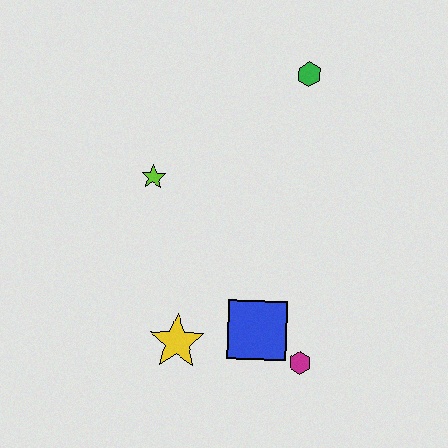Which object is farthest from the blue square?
The green hexagon is farthest from the blue square.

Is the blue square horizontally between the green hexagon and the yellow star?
Yes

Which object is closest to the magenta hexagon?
The blue square is closest to the magenta hexagon.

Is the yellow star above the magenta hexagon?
Yes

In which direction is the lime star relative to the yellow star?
The lime star is above the yellow star.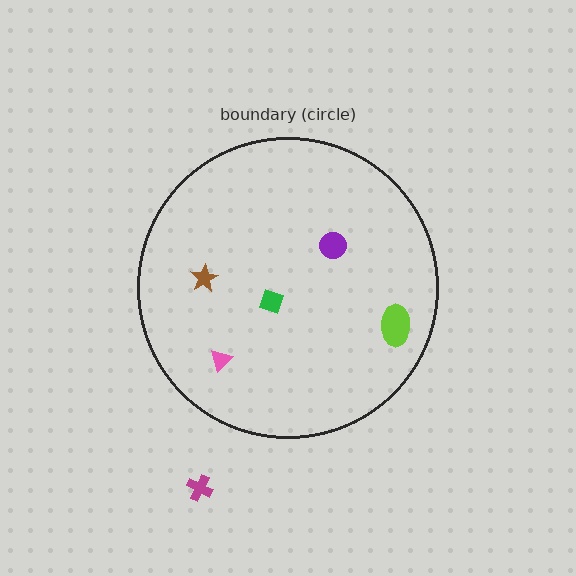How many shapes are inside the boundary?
5 inside, 1 outside.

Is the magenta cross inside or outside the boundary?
Outside.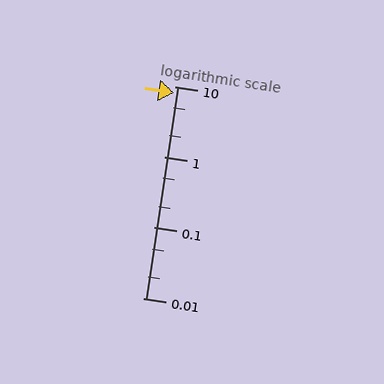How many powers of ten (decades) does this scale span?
The scale spans 3 decades, from 0.01 to 10.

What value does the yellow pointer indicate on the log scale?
The pointer indicates approximately 8.1.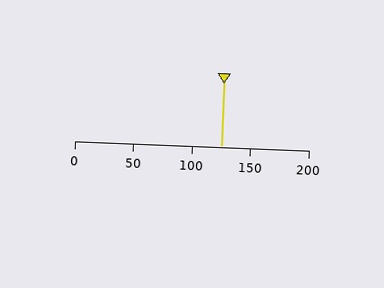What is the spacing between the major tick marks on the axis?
The major ticks are spaced 50 apart.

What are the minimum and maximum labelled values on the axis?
The axis runs from 0 to 200.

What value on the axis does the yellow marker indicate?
The marker indicates approximately 125.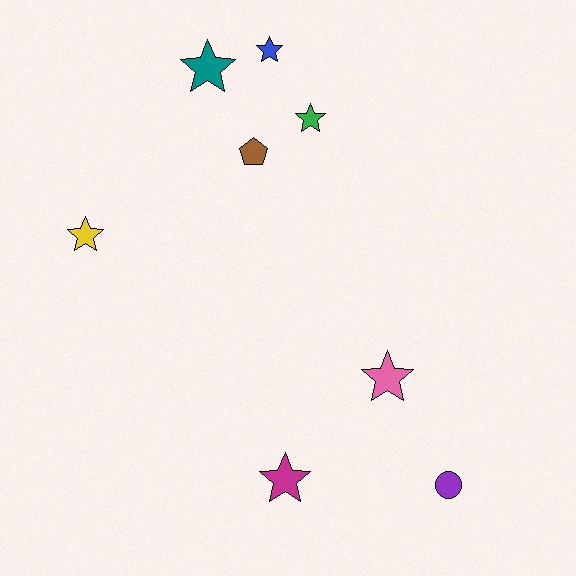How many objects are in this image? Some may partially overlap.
There are 8 objects.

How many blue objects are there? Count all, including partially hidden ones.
There is 1 blue object.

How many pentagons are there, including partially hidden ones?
There is 1 pentagon.